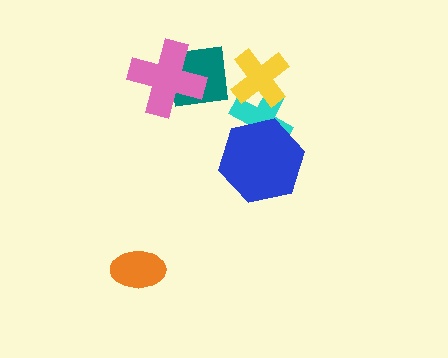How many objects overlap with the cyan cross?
2 objects overlap with the cyan cross.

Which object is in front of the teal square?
The pink cross is in front of the teal square.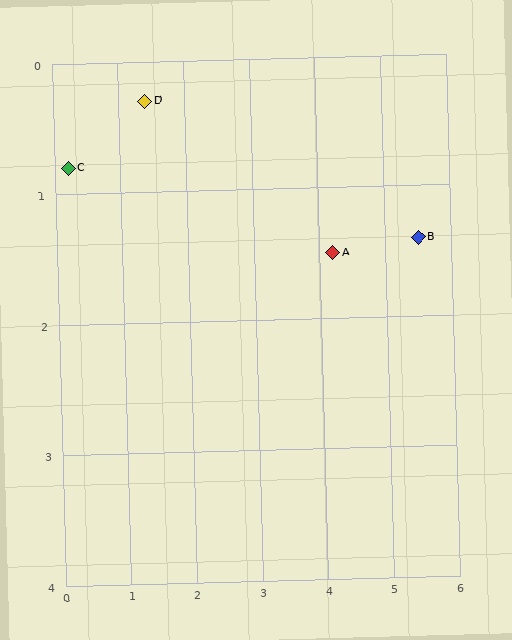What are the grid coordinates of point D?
Point D is at approximately (1.4, 0.3).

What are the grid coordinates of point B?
Point B is at approximately (5.5, 1.4).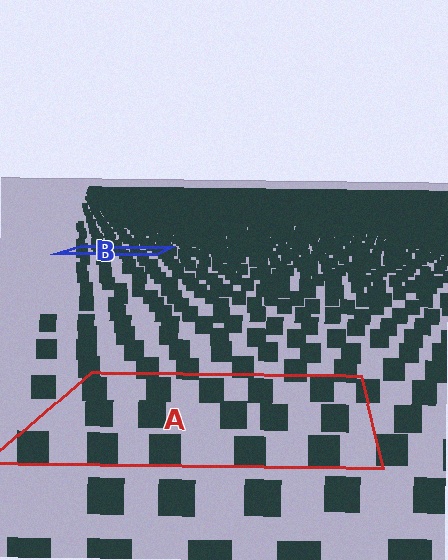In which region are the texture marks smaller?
The texture marks are smaller in region B, because it is farther away.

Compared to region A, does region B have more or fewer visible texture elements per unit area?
Region B has more texture elements per unit area — they are packed more densely because it is farther away.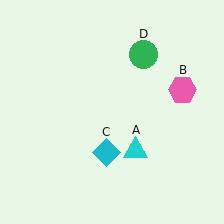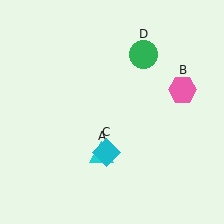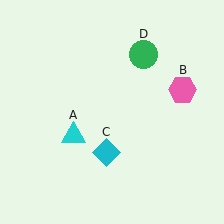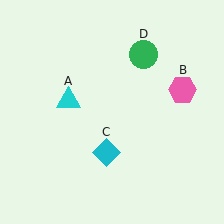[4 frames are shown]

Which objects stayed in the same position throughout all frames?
Pink hexagon (object B) and cyan diamond (object C) and green circle (object D) remained stationary.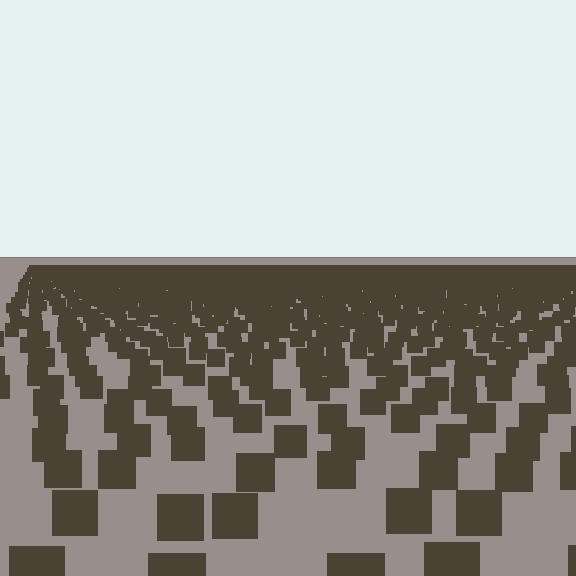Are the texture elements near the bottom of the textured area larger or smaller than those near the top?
Larger. Near the bottom, elements are closer to the viewer and appear at a bigger on-screen size.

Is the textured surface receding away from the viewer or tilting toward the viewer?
The surface is receding away from the viewer. Texture elements get smaller and denser toward the top.